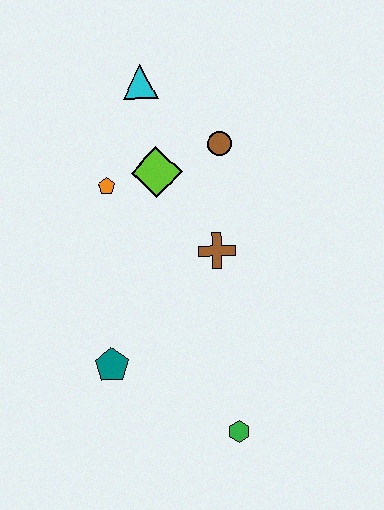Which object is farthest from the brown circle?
The green hexagon is farthest from the brown circle.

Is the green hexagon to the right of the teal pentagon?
Yes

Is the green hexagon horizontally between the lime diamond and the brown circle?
No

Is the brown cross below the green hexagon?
No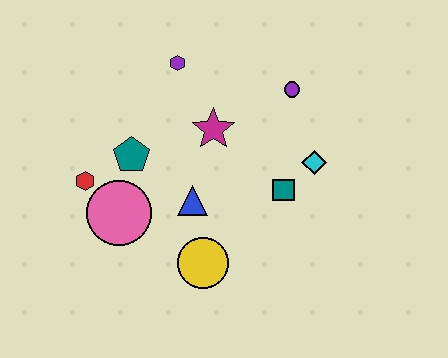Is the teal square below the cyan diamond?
Yes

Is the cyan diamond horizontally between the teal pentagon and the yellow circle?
No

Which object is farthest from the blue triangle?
The purple circle is farthest from the blue triangle.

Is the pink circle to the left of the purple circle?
Yes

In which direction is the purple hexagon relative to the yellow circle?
The purple hexagon is above the yellow circle.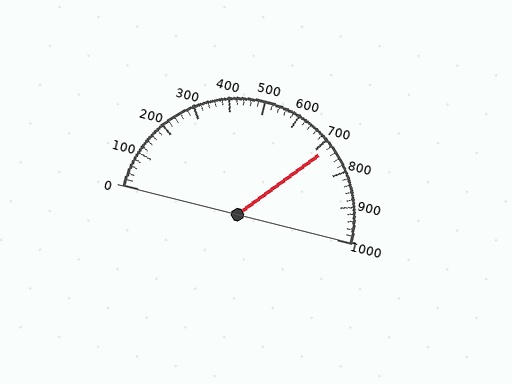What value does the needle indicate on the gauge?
The needle indicates approximately 720.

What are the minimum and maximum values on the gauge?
The gauge ranges from 0 to 1000.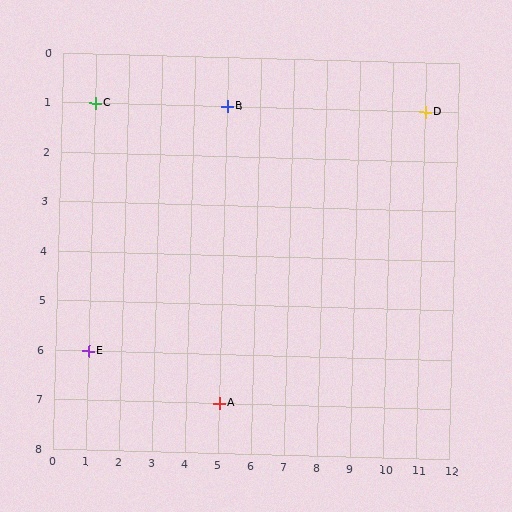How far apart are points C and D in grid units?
Points C and D are 10 columns apart.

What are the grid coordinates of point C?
Point C is at grid coordinates (1, 1).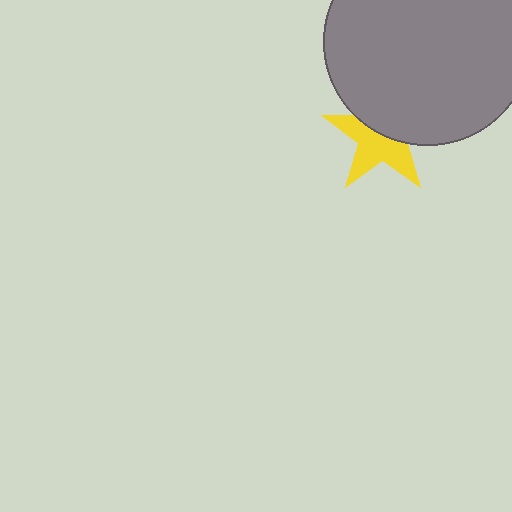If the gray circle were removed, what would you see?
You would see the complete yellow star.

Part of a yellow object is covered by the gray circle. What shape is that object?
It is a star.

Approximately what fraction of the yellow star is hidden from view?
Roughly 44% of the yellow star is hidden behind the gray circle.